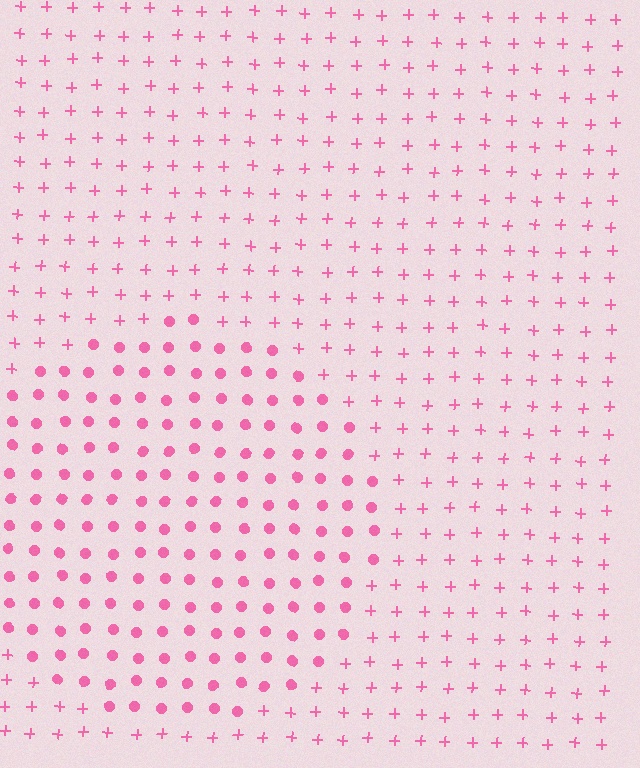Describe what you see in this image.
The image is filled with small pink elements arranged in a uniform grid. A circle-shaped region contains circles, while the surrounding area contains plus signs. The boundary is defined purely by the change in element shape.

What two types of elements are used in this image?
The image uses circles inside the circle region and plus signs outside it.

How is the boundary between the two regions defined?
The boundary is defined by a change in element shape: circles inside vs. plus signs outside. All elements share the same color and spacing.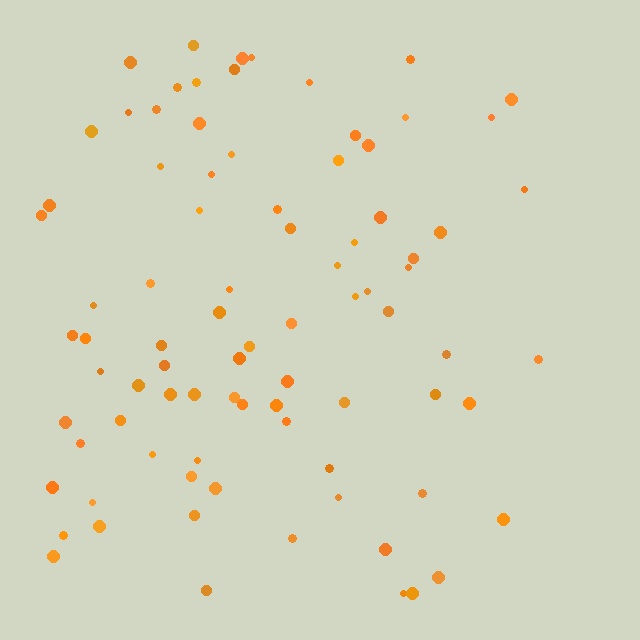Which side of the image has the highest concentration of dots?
The left.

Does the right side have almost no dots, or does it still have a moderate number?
Still a moderate number, just noticeably fewer than the left.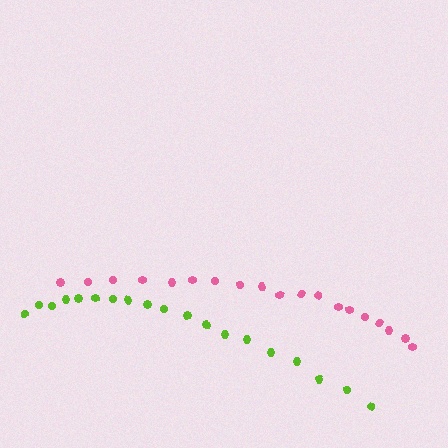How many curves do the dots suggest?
There are 2 distinct paths.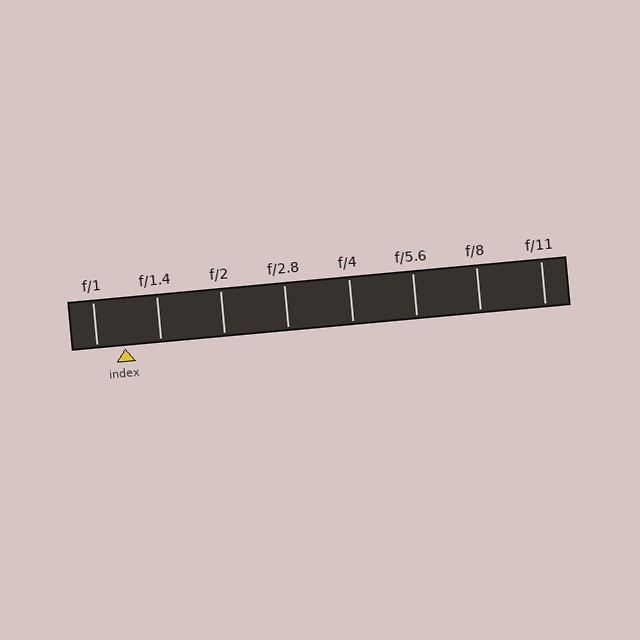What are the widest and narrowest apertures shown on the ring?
The widest aperture shown is f/1 and the narrowest is f/11.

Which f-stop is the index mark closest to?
The index mark is closest to f/1.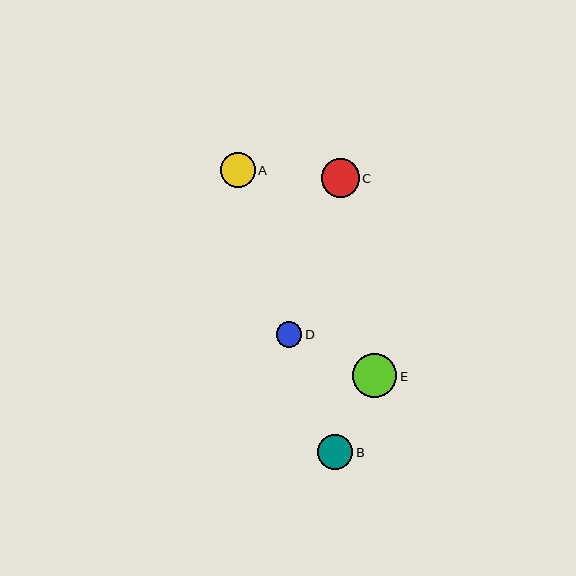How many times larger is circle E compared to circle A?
Circle E is approximately 1.2 times the size of circle A.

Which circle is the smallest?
Circle D is the smallest with a size of approximately 25 pixels.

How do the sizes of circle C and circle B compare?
Circle C and circle B are approximately the same size.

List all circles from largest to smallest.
From largest to smallest: E, C, B, A, D.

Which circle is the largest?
Circle E is the largest with a size of approximately 44 pixels.